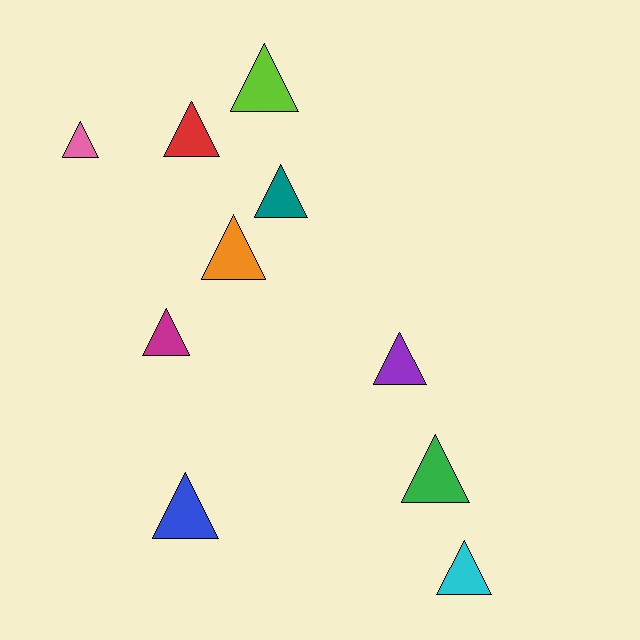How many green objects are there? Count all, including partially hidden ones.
There is 1 green object.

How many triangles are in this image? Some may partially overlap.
There are 10 triangles.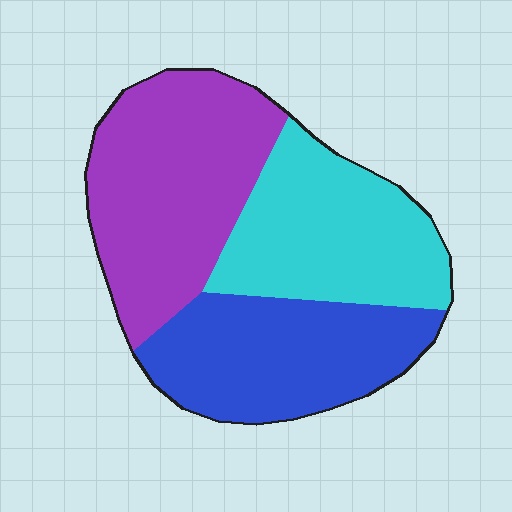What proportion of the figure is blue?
Blue takes up about one third (1/3) of the figure.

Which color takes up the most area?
Purple, at roughly 40%.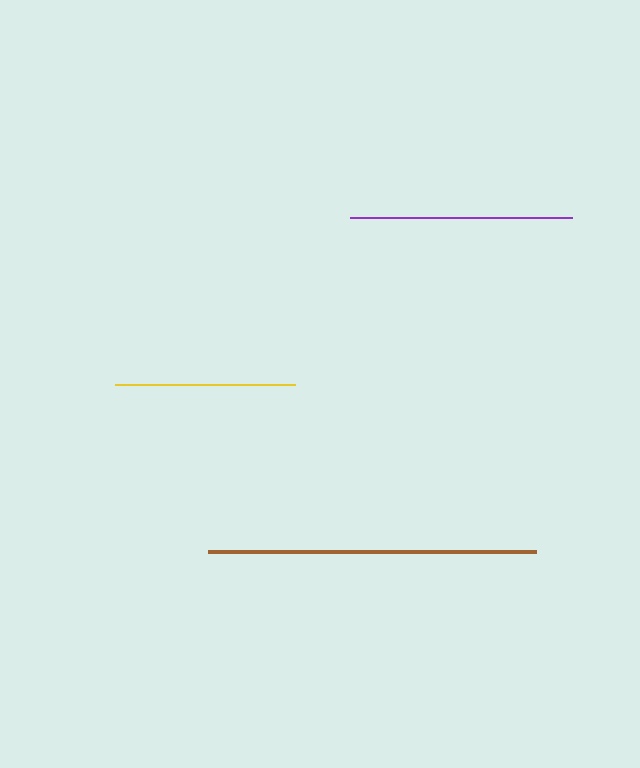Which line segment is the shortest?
The yellow line is the shortest at approximately 180 pixels.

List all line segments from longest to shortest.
From longest to shortest: brown, purple, yellow.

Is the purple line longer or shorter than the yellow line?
The purple line is longer than the yellow line.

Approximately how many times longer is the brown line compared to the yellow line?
The brown line is approximately 1.8 times the length of the yellow line.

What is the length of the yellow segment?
The yellow segment is approximately 180 pixels long.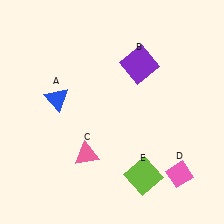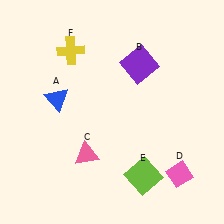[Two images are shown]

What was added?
A yellow cross (F) was added in Image 2.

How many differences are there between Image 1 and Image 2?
There is 1 difference between the two images.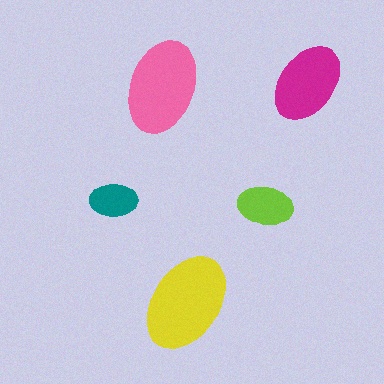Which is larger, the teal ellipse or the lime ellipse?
The lime one.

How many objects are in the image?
There are 5 objects in the image.